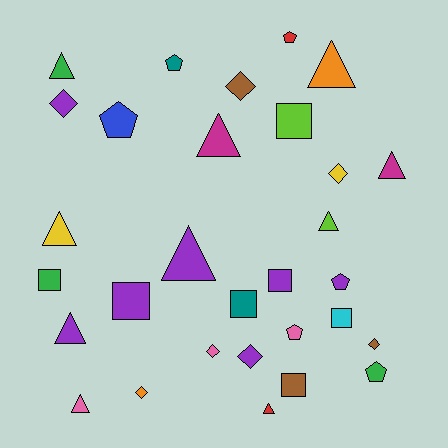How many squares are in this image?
There are 7 squares.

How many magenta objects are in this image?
There are 2 magenta objects.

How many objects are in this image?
There are 30 objects.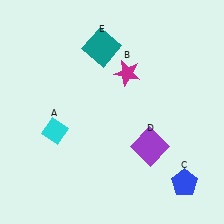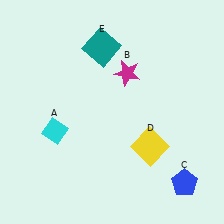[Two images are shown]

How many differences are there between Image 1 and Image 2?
There is 1 difference between the two images.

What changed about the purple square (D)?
In Image 1, D is purple. In Image 2, it changed to yellow.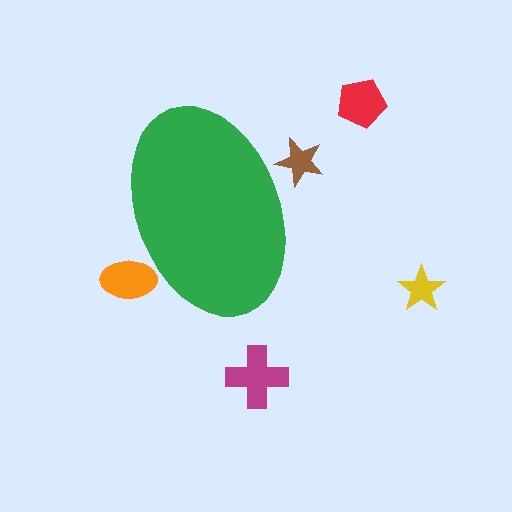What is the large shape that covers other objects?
A green ellipse.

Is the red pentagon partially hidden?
No, the red pentagon is fully visible.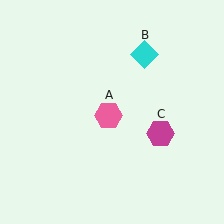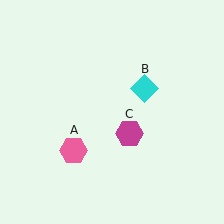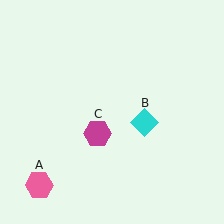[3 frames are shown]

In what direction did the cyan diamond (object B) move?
The cyan diamond (object B) moved down.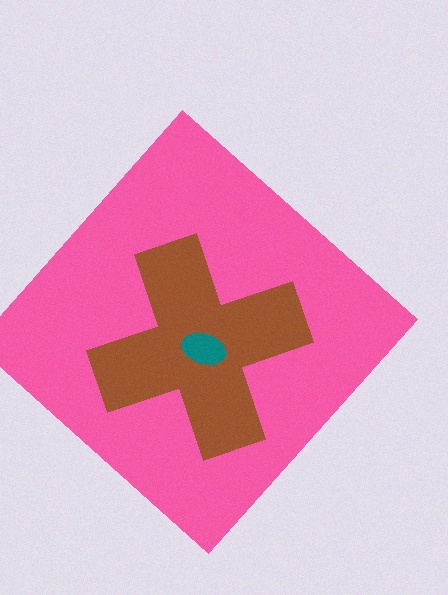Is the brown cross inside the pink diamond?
Yes.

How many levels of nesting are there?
3.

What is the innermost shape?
The teal ellipse.